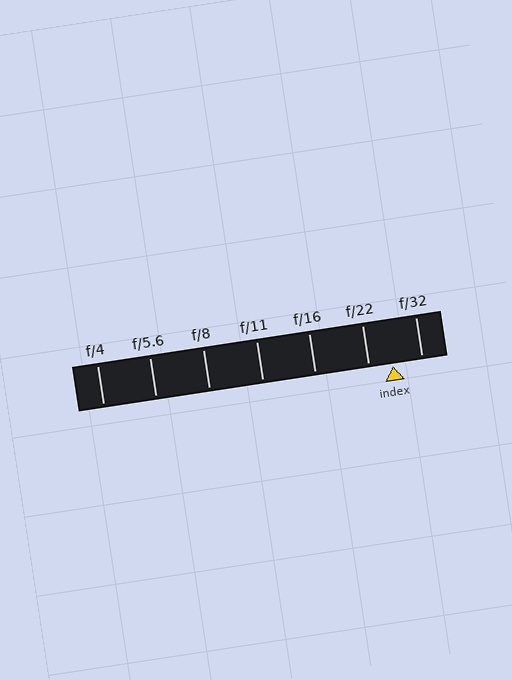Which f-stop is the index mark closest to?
The index mark is closest to f/22.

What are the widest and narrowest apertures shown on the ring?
The widest aperture shown is f/4 and the narrowest is f/32.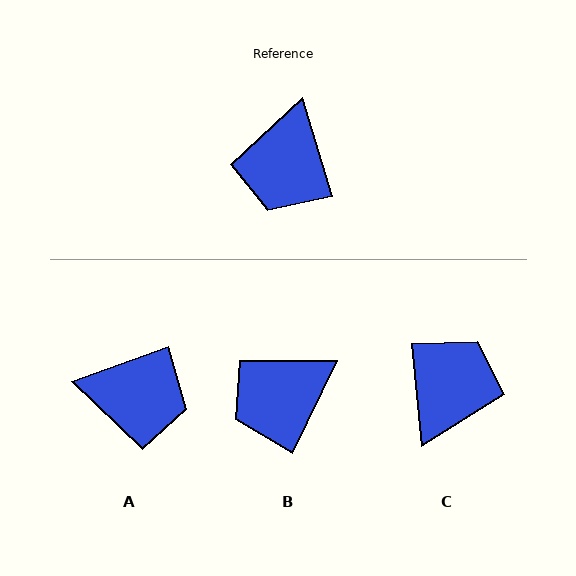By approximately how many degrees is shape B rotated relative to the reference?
Approximately 43 degrees clockwise.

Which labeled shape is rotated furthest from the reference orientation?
C, about 169 degrees away.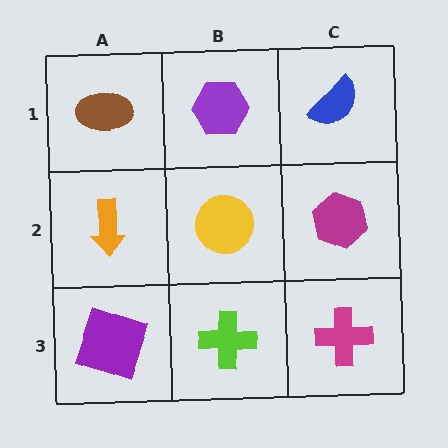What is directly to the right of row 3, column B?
A magenta cross.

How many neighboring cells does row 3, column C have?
2.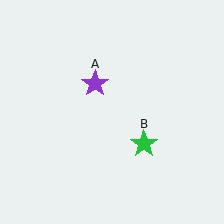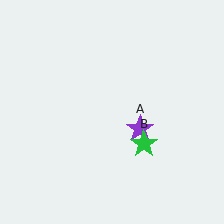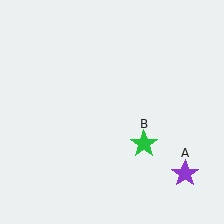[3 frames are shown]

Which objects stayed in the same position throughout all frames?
Green star (object B) remained stationary.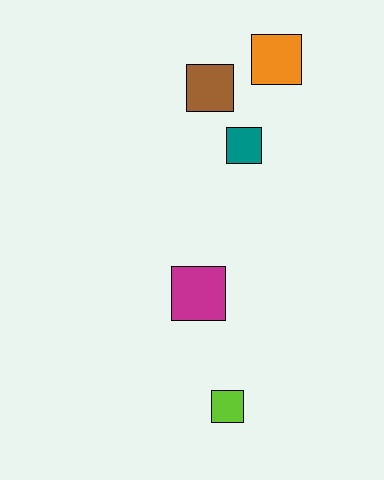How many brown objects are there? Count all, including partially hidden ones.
There is 1 brown object.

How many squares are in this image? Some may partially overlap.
There are 5 squares.